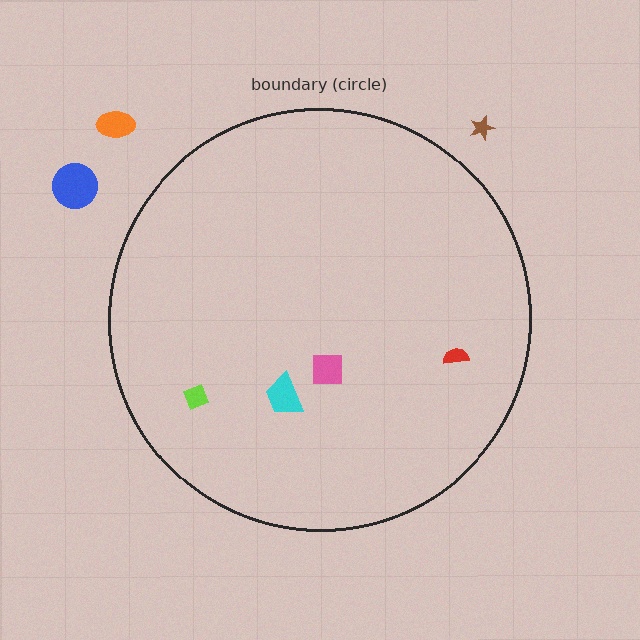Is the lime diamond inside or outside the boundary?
Inside.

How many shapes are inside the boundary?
4 inside, 3 outside.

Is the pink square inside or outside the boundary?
Inside.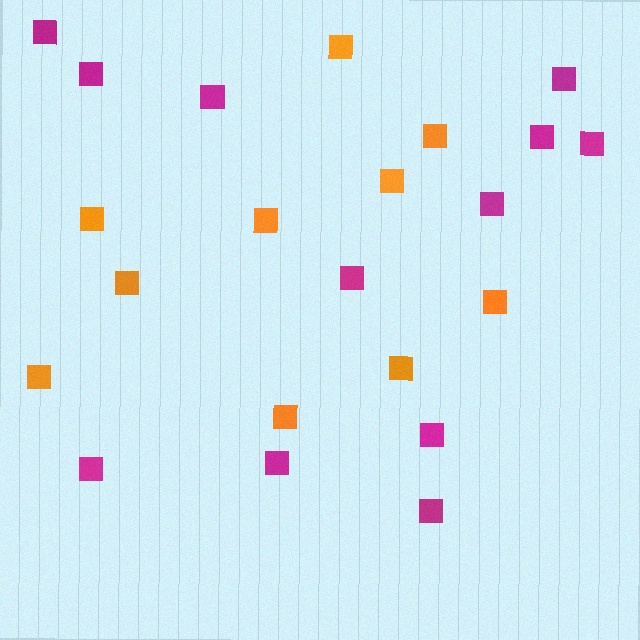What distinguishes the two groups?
There are 2 groups: one group of magenta squares (12) and one group of orange squares (10).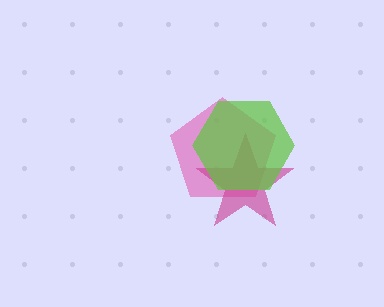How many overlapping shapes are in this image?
There are 3 overlapping shapes in the image.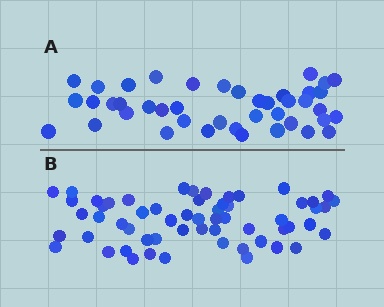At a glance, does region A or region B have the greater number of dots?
Region B (the bottom region) has more dots.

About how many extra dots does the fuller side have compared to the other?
Region B has approximately 15 more dots than region A.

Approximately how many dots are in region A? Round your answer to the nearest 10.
About 40 dots. (The exact count is 42, which rounds to 40.)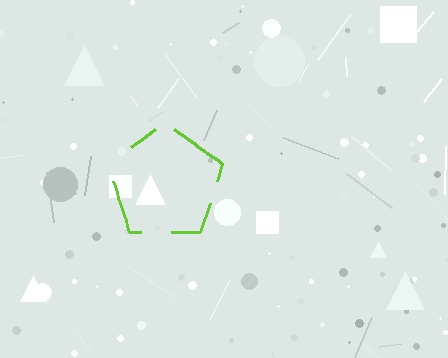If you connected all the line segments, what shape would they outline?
They would outline a pentagon.